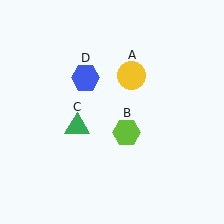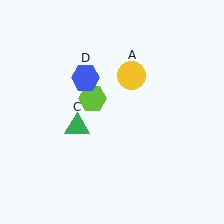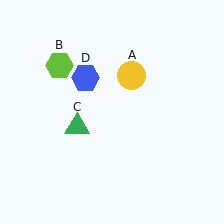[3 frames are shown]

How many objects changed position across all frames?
1 object changed position: lime hexagon (object B).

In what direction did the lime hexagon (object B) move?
The lime hexagon (object B) moved up and to the left.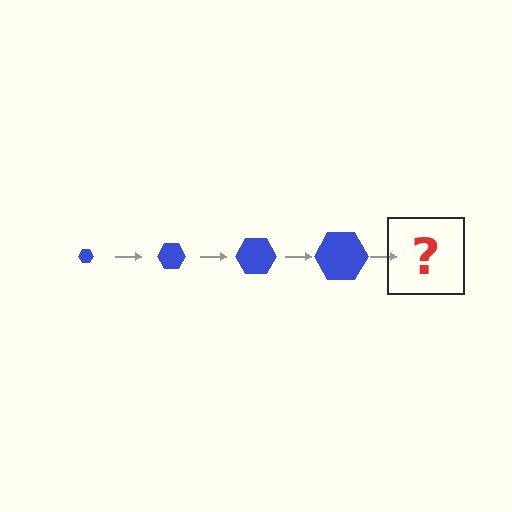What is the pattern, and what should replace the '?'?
The pattern is that the hexagon gets progressively larger each step. The '?' should be a blue hexagon, larger than the previous one.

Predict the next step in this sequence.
The next step is a blue hexagon, larger than the previous one.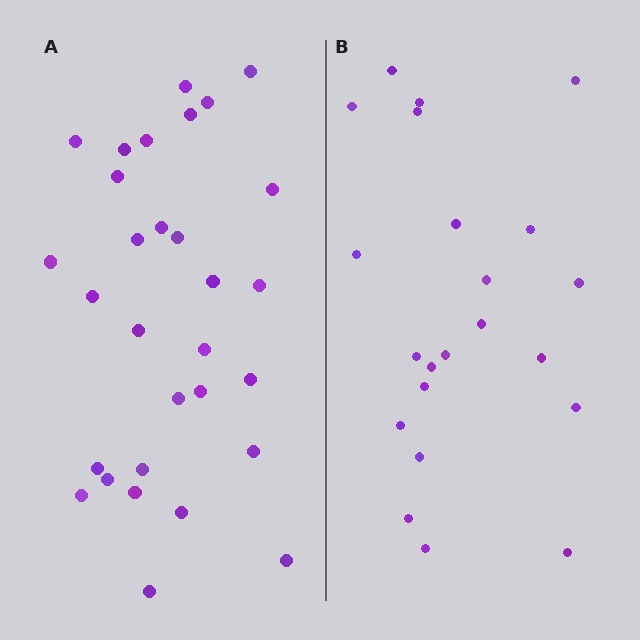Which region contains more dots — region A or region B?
Region A (the left region) has more dots.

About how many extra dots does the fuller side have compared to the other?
Region A has roughly 8 or so more dots than region B.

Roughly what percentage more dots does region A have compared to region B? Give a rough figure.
About 35% more.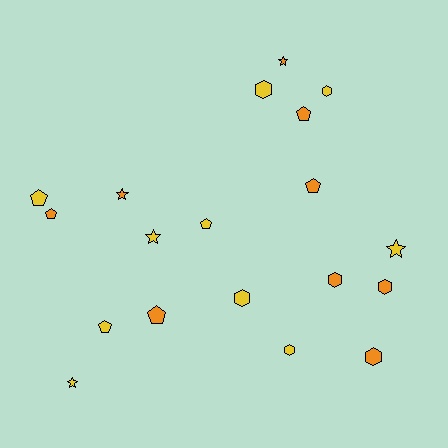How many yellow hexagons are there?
There are 4 yellow hexagons.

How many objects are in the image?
There are 19 objects.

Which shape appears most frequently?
Hexagon, with 7 objects.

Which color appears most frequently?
Yellow, with 10 objects.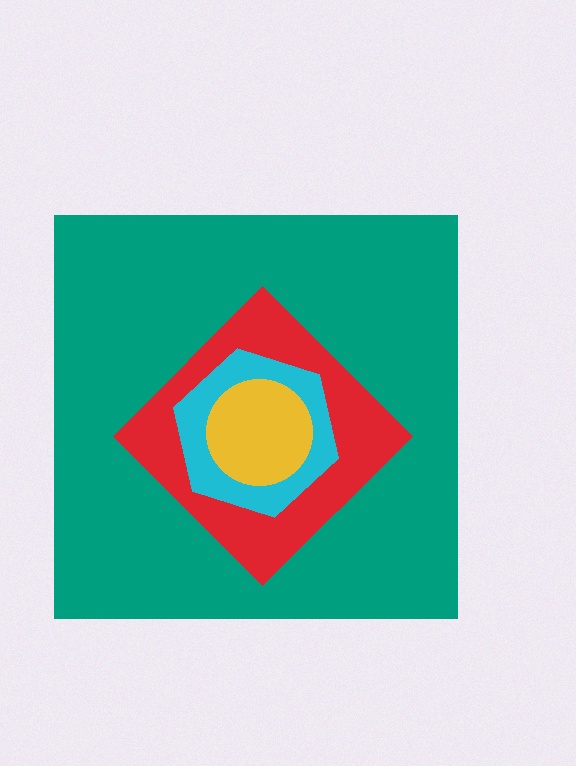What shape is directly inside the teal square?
The red diamond.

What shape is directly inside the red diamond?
The cyan hexagon.